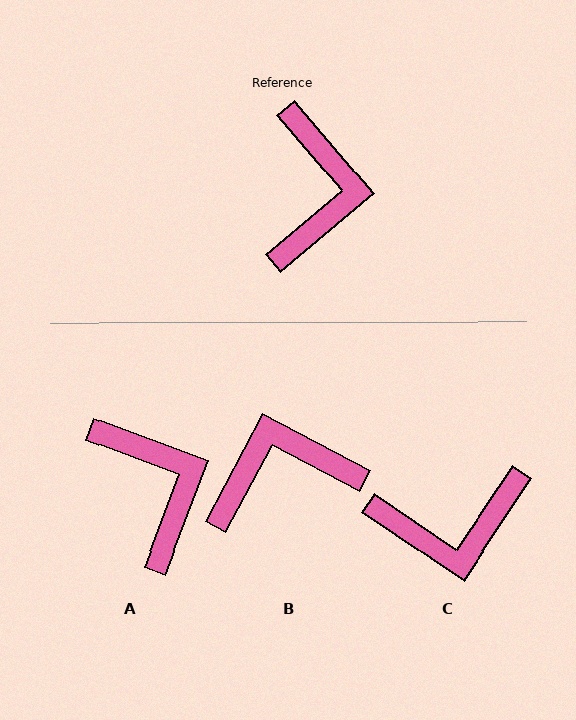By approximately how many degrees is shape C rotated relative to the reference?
Approximately 74 degrees clockwise.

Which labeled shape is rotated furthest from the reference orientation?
B, about 112 degrees away.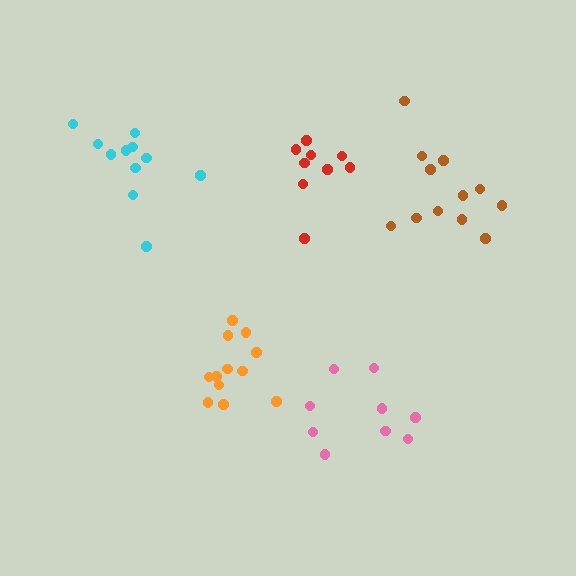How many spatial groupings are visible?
There are 5 spatial groupings.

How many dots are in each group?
Group 1: 9 dots, Group 2: 9 dots, Group 3: 12 dots, Group 4: 12 dots, Group 5: 11 dots (53 total).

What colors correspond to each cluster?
The clusters are colored: pink, red, orange, brown, cyan.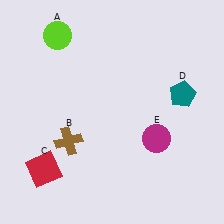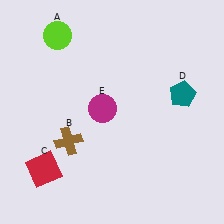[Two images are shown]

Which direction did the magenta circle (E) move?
The magenta circle (E) moved left.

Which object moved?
The magenta circle (E) moved left.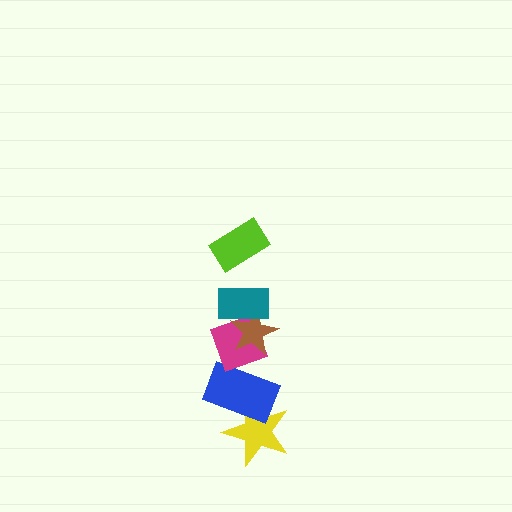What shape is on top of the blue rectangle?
The magenta diamond is on top of the blue rectangle.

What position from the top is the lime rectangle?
The lime rectangle is 1st from the top.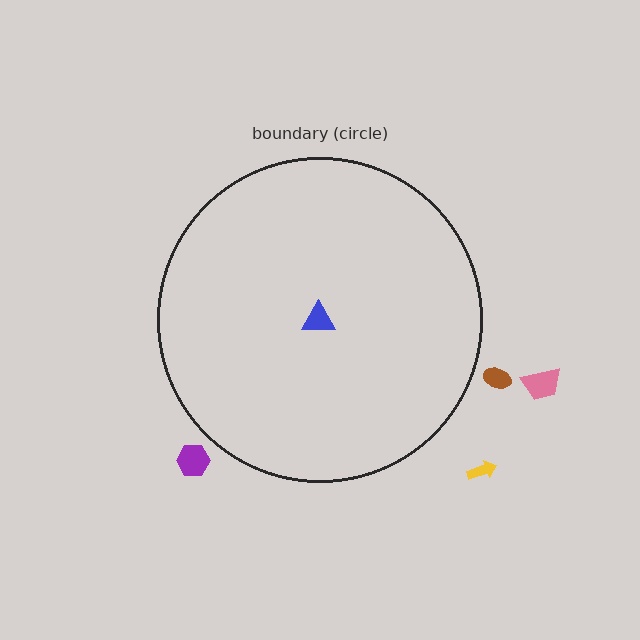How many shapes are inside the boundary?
1 inside, 4 outside.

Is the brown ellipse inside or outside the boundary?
Outside.